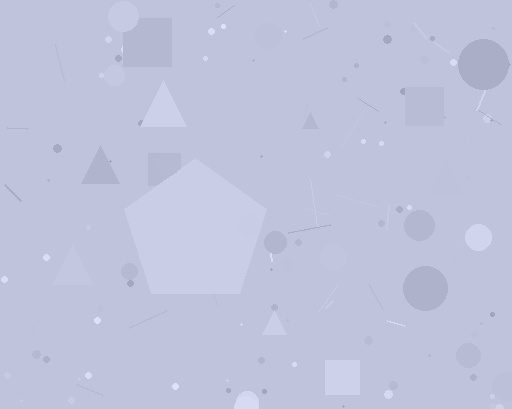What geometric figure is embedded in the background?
A pentagon is embedded in the background.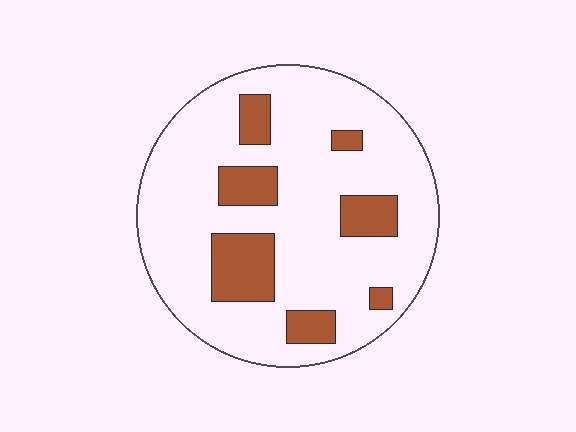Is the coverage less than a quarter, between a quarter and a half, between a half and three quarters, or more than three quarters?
Less than a quarter.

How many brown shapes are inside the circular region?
7.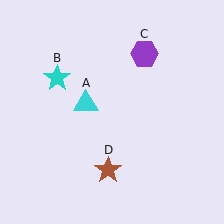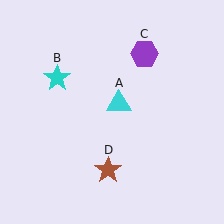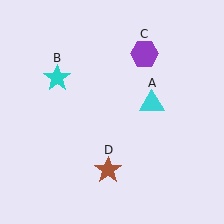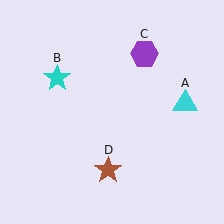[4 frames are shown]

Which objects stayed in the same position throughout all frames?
Cyan star (object B) and purple hexagon (object C) and brown star (object D) remained stationary.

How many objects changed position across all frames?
1 object changed position: cyan triangle (object A).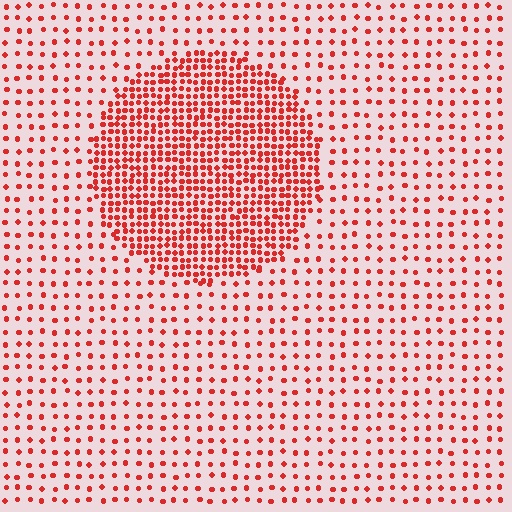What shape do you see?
I see a circle.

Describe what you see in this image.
The image contains small red elements arranged at two different densities. A circle-shaped region is visible where the elements are more densely packed than the surrounding area.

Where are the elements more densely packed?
The elements are more densely packed inside the circle boundary.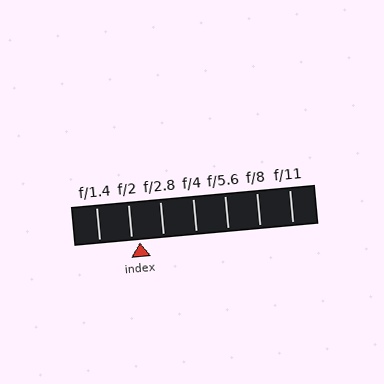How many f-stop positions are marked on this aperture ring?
There are 7 f-stop positions marked.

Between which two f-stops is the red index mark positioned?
The index mark is between f/2 and f/2.8.